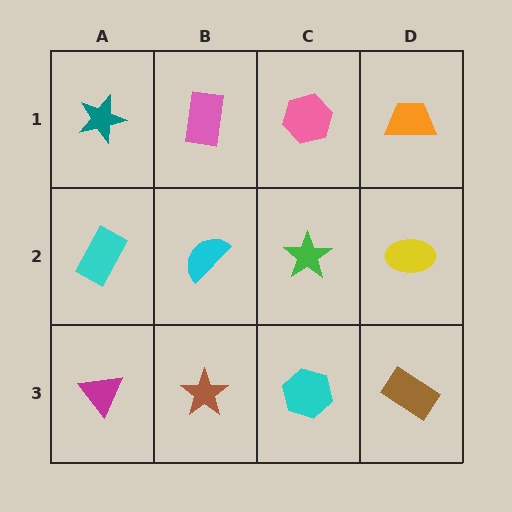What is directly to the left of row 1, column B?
A teal star.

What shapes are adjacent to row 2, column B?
A pink rectangle (row 1, column B), a brown star (row 3, column B), a cyan rectangle (row 2, column A), a green star (row 2, column C).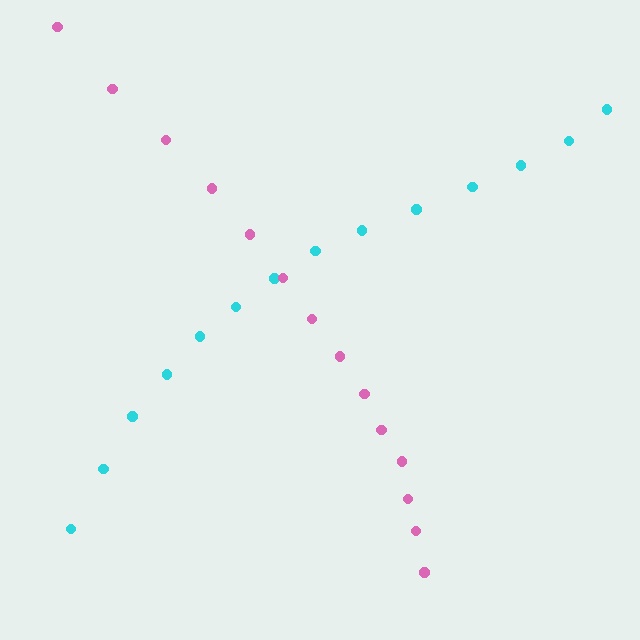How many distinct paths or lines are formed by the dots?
There are 2 distinct paths.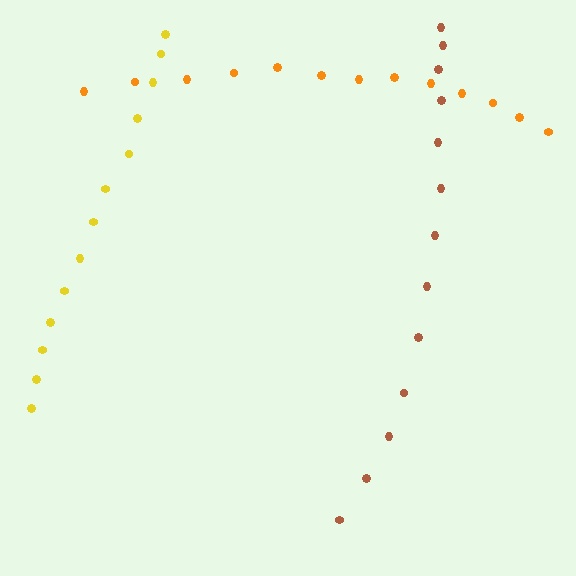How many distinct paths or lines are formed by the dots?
There are 3 distinct paths.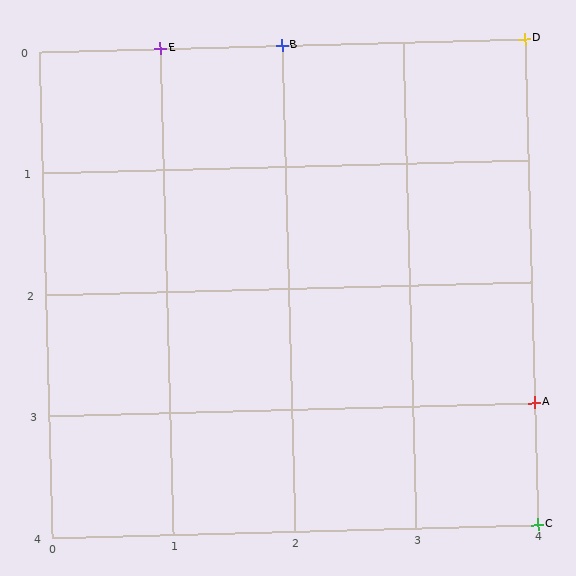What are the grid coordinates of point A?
Point A is at grid coordinates (4, 3).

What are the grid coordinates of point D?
Point D is at grid coordinates (4, 0).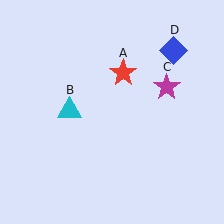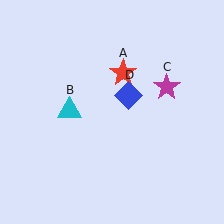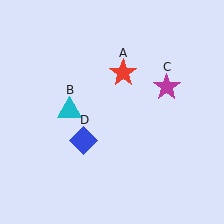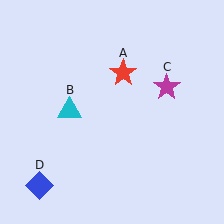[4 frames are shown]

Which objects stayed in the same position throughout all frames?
Red star (object A) and cyan triangle (object B) and magenta star (object C) remained stationary.